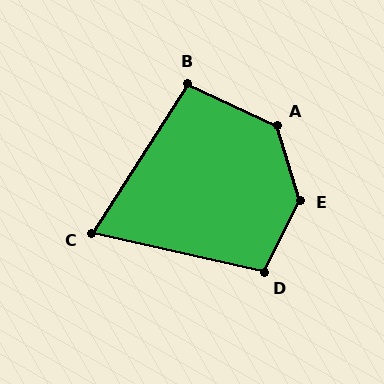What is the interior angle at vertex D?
Approximately 103 degrees (obtuse).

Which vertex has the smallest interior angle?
C, at approximately 70 degrees.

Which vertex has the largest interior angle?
E, at approximately 137 degrees.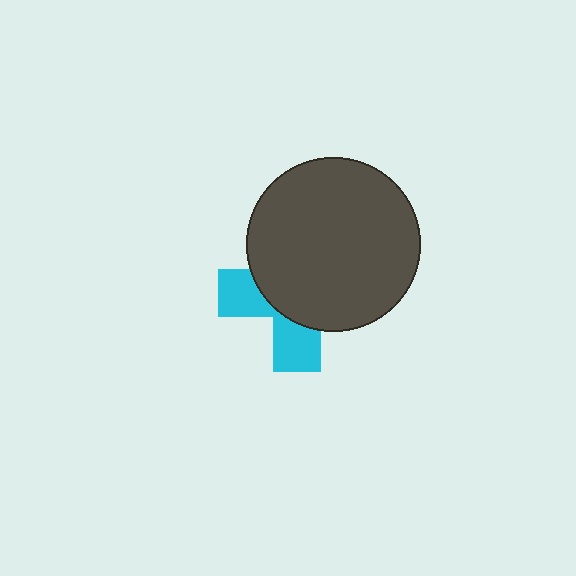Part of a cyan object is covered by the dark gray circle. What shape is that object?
It is a cross.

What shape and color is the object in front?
The object in front is a dark gray circle.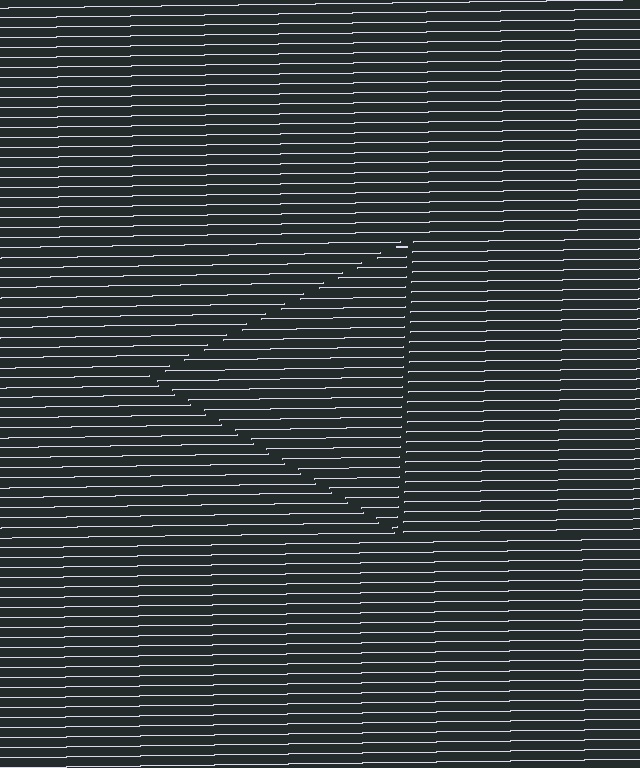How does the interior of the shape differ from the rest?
The interior of the shape contains the same grating, shifted by half a period — the contour is defined by the phase discontinuity where line-ends from the inner and outer gratings abut.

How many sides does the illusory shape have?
3 sides — the line-ends trace a triangle.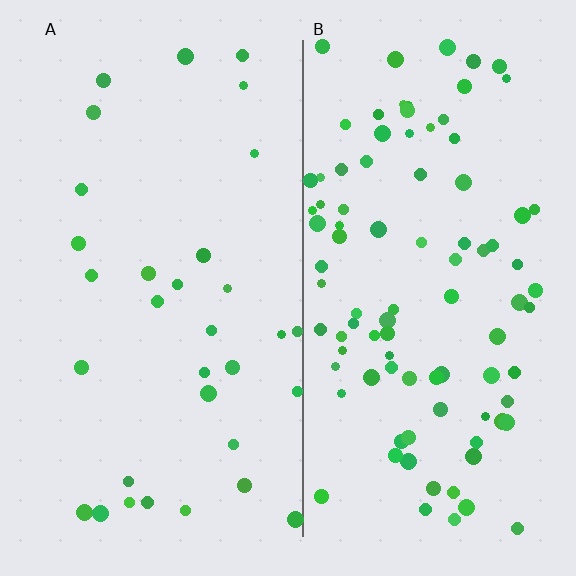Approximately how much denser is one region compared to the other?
Approximately 3.0× — region B over region A.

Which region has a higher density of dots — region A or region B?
B (the right).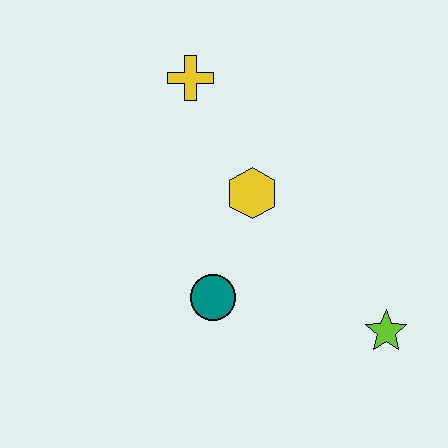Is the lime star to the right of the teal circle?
Yes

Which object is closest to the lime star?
The teal circle is closest to the lime star.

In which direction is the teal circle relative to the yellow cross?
The teal circle is below the yellow cross.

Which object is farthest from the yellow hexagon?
The lime star is farthest from the yellow hexagon.